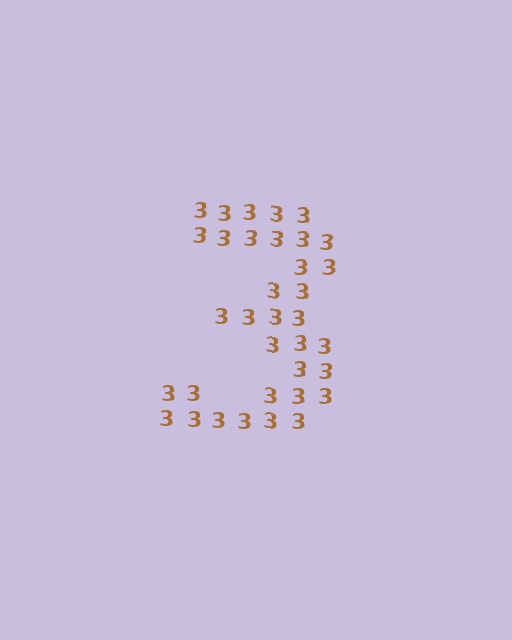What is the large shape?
The large shape is the digit 3.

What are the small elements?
The small elements are digit 3's.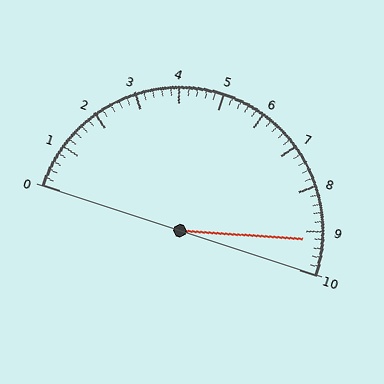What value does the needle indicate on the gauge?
The needle indicates approximately 9.2.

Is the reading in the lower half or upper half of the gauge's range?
The reading is in the upper half of the range (0 to 10).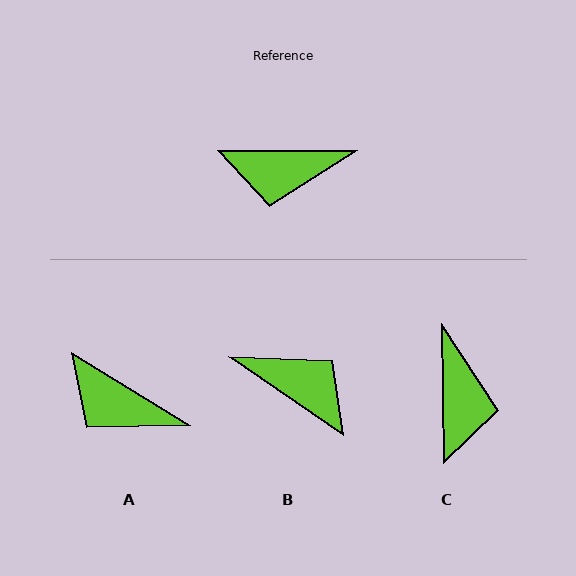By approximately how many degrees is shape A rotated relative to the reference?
Approximately 31 degrees clockwise.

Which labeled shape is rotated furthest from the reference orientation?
B, about 145 degrees away.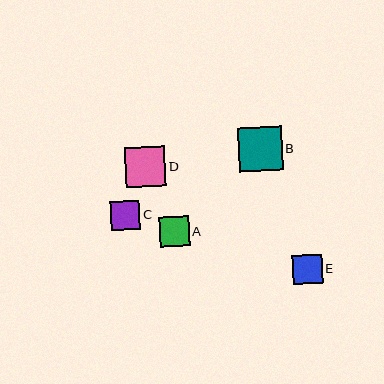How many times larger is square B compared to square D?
Square B is approximately 1.1 times the size of square D.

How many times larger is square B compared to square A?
Square B is approximately 1.5 times the size of square A.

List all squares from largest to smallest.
From largest to smallest: B, D, A, C, E.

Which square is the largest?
Square B is the largest with a size of approximately 44 pixels.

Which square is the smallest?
Square E is the smallest with a size of approximately 29 pixels.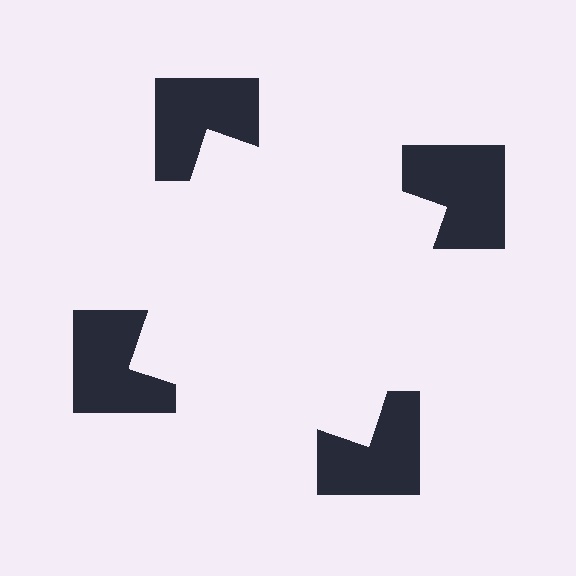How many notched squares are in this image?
There are 4 — one at each vertex of the illusory square.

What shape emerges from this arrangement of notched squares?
An illusory square — its edges are inferred from the aligned wedge cuts in the notched squares, not physically drawn.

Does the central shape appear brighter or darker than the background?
It typically appears slightly brighter than the background, even though no actual brightness change is drawn.